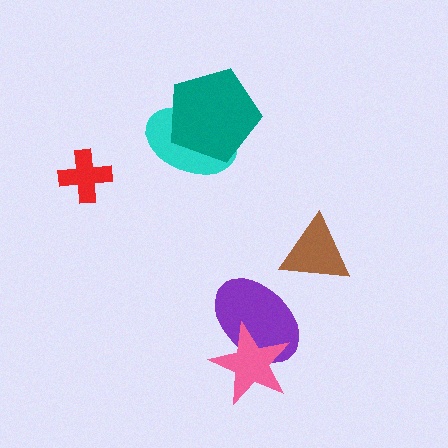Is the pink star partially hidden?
No, no other shape covers it.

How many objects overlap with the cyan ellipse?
1 object overlaps with the cyan ellipse.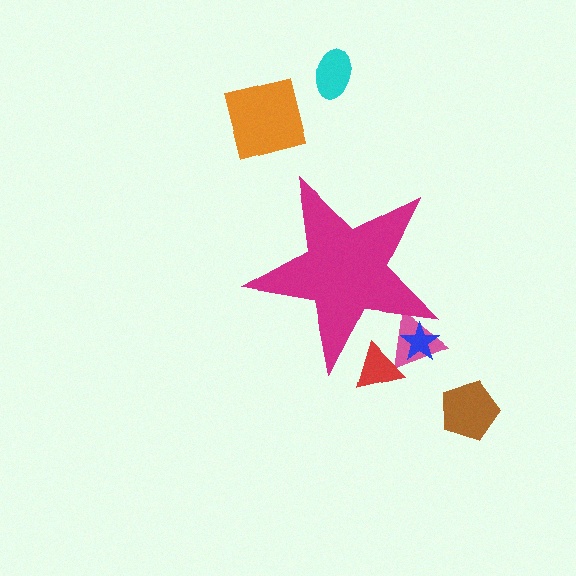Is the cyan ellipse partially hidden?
No, the cyan ellipse is fully visible.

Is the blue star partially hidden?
Yes, the blue star is partially hidden behind the magenta star.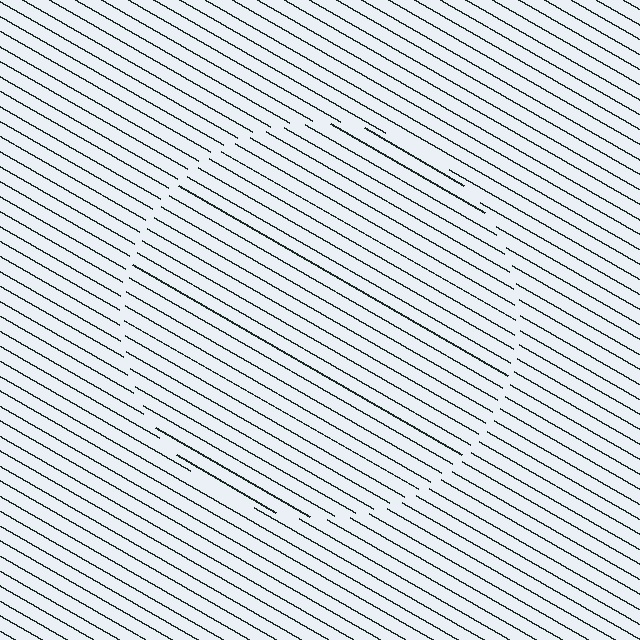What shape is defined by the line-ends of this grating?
An illusory circle. The interior of the shape contains the same grating, shifted by half a period — the contour is defined by the phase discontinuity where line-ends from the inner and outer gratings abut.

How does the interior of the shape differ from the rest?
The interior of the shape contains the same grating, shifted by half a period — the contour is defined by the phase discontinuity where line-ends from the inner and outer gratings abut.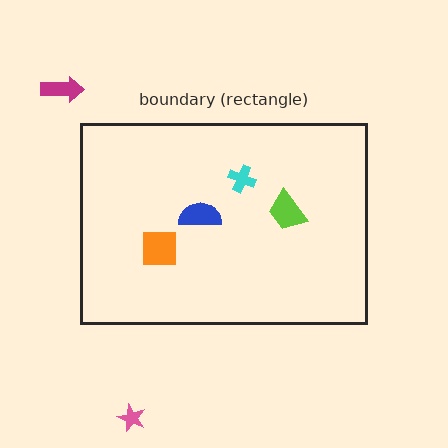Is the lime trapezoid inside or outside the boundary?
Inside.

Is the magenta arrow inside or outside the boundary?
Outside.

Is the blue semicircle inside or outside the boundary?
Inside.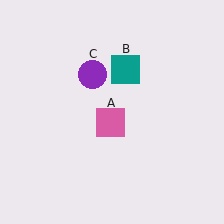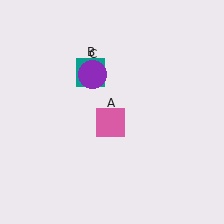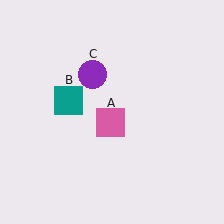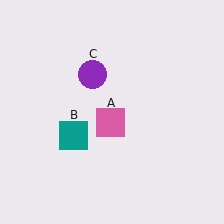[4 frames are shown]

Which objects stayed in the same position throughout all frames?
Pink square (object A) and purple circle (object C) remained stationary.